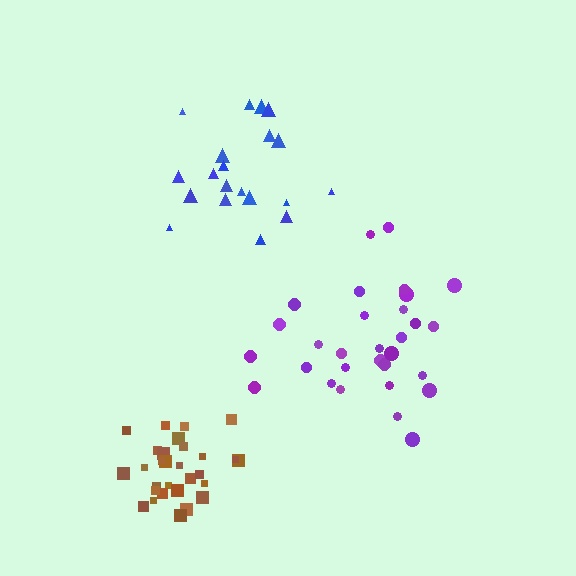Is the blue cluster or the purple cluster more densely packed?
Blue.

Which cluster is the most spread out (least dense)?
Purple.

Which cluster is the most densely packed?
Brown.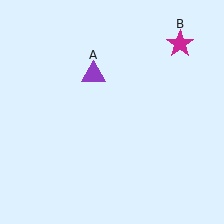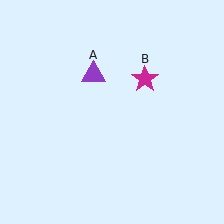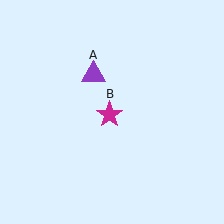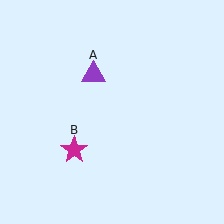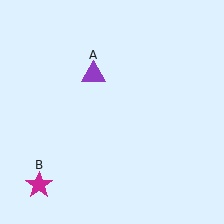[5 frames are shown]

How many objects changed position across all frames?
1 object changed position: magenta star (object B).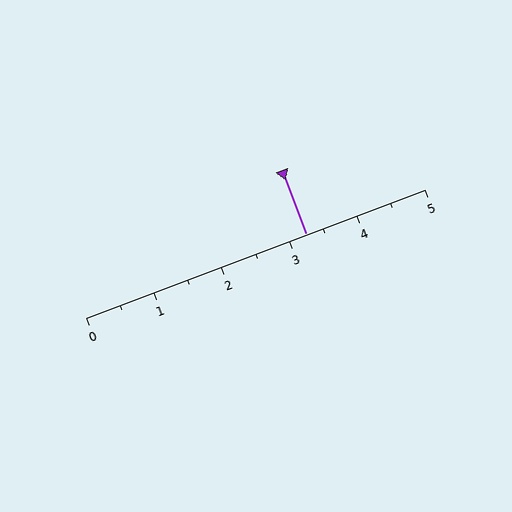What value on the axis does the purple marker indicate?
The marker indicates approximately 3.2.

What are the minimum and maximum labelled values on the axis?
The axis runs from 0 to 5.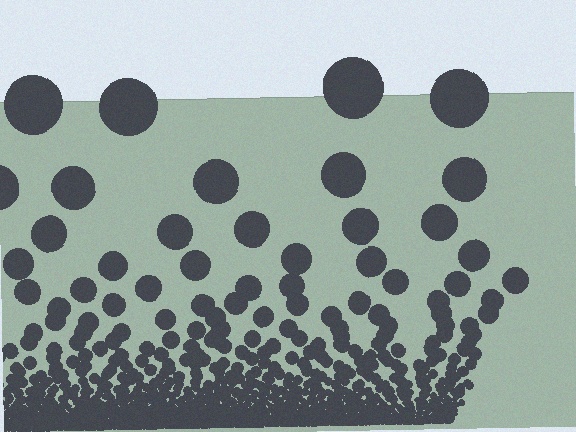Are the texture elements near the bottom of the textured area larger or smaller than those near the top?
Smaller. The gradient is inverted — elements near the bottom are smaller and denser.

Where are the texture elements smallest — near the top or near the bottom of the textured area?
Near the bottom.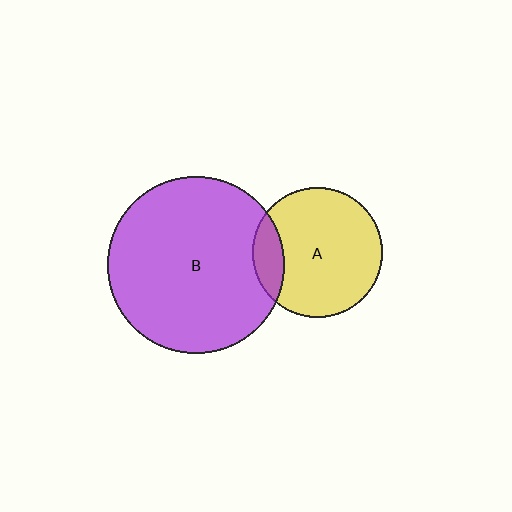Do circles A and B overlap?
Yes.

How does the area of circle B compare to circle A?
Approximately 1.9 times.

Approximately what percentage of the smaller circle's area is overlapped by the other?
Approximately 15%.